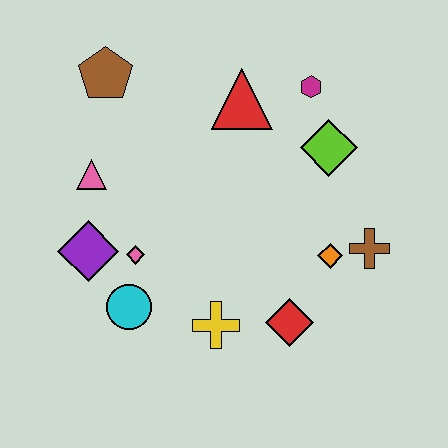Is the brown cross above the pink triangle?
No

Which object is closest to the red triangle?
The magenta hexagon is closest to the red triangle.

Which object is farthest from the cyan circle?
The magenta hexagon is farthest from the cyan circle.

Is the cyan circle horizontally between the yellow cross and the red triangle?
No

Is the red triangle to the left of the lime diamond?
Yes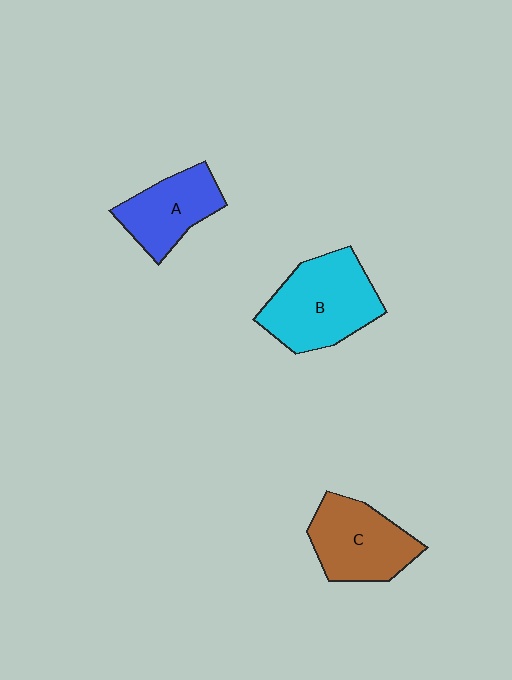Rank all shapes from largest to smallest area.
From largest to smallest: B (cyan), C (brown), A (blue).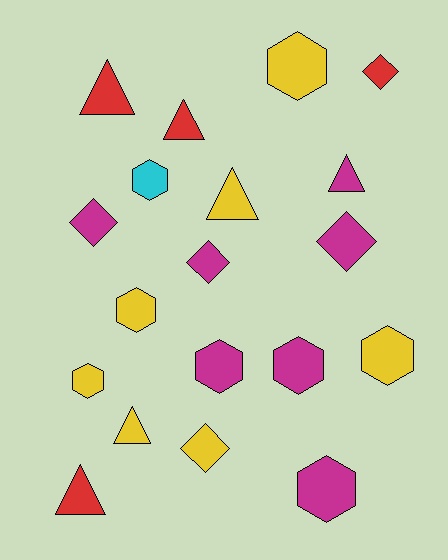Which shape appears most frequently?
Hexagon, with 8 objects.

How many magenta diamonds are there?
There are 3 magenta diamonds.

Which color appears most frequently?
Yellow, with 7 objects.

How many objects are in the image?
There are 19 objects.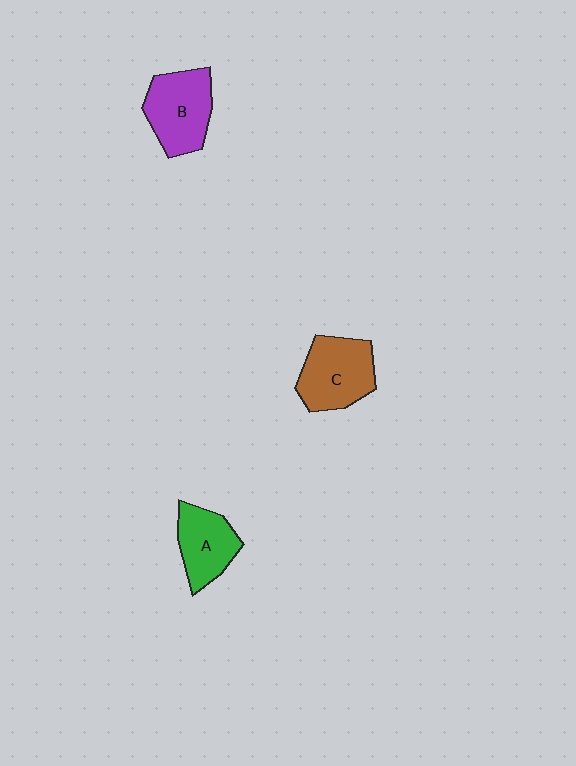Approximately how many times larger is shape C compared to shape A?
Approximately 1.2 times.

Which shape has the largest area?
Shape C (brown).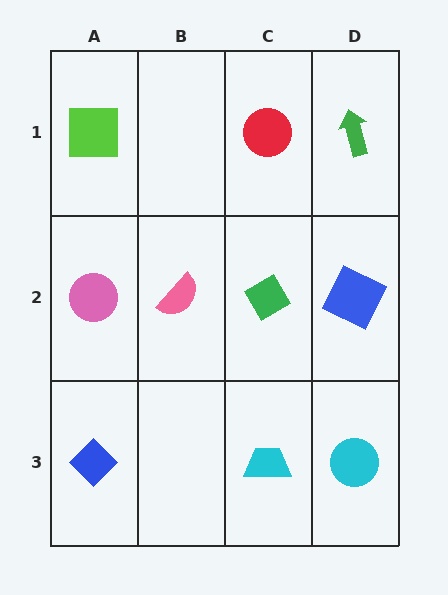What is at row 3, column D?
A cyan circle.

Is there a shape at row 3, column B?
No, that cell is empty.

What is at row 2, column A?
A pink circle.